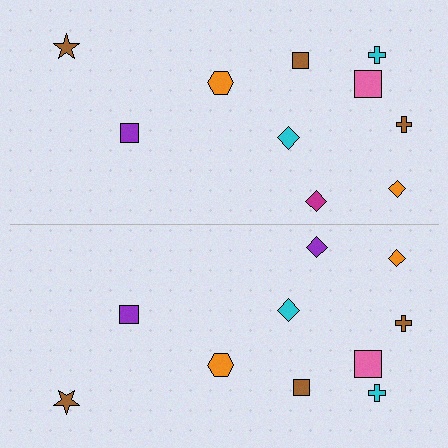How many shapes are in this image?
There are 20 shapes in this image.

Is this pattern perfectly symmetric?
No, the pattern is not perfectly symmetric. The purple diamond on the bottom side breaks the symmetry — its mirror counterpart is magenta.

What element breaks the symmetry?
The purple diamond on the bottom side breaks the symmetry — its mirror counterpart is magenta.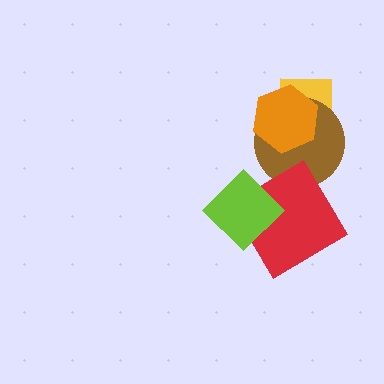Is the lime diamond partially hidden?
No, no other shape covers it.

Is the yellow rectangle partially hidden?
Yes, it is partially covered by another shape.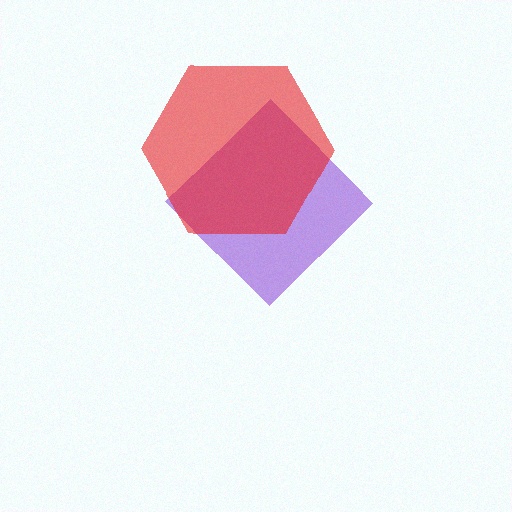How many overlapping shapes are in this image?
There are 2 overlapping shapes in the image.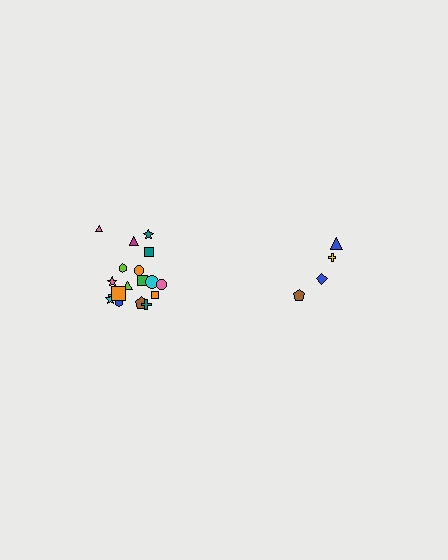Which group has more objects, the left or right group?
The left group.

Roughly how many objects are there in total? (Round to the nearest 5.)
Roughly 20 objects in total.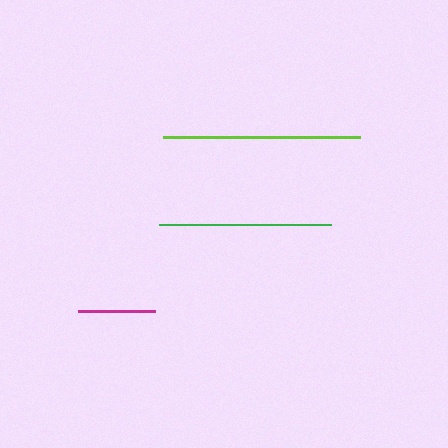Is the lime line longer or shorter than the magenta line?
The lime line is longer than the magenta line.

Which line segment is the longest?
The lime line is the longest at approximately 197 pixels.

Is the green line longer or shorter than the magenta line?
The green line is longer than the magenta line.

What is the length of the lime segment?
The lime segment is approximately 197 pixels long.